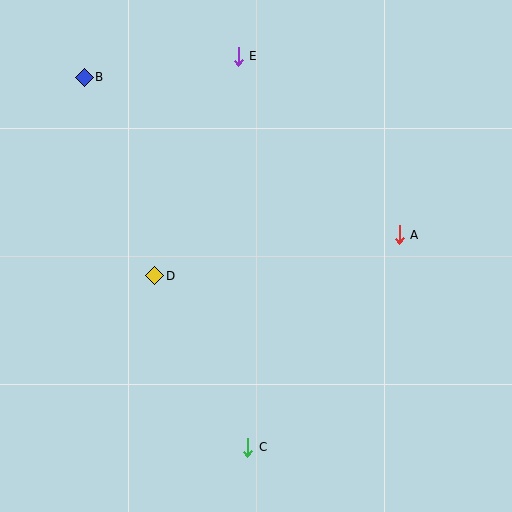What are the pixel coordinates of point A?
Point A is at (399, 235).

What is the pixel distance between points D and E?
The distance between D and E is 235 pixels.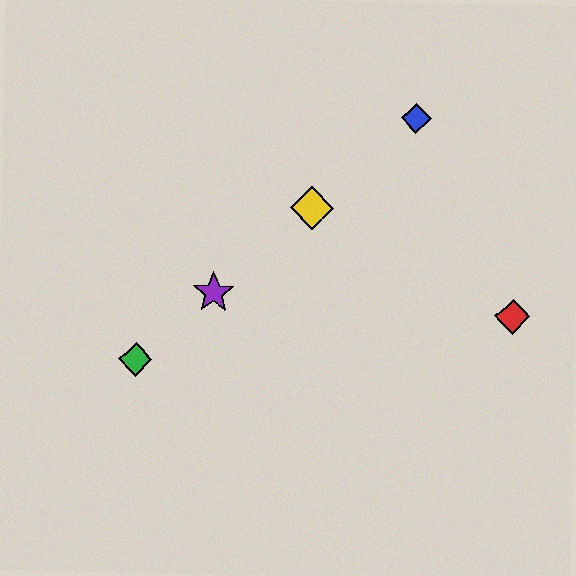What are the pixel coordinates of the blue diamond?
The blue diamond is at (416, 118).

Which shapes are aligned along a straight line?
The blue diamond, the green diamond, the yellow diamond, the purple star are aligned along a straight line.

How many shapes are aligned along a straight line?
4 shapes (the blue diamond, the green diamond, the yellow diamond, the purple star) are aligned along a straight line.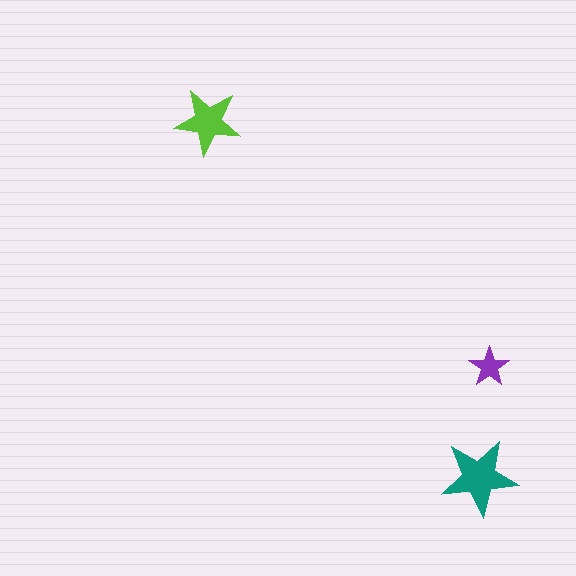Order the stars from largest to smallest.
the teal one, the lime one, the purple one.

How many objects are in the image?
There are 3 objects in the image.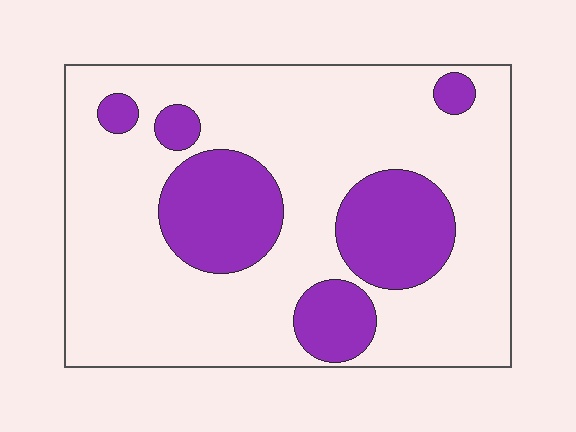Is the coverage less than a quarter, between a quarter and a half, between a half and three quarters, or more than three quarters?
Less than a quarter.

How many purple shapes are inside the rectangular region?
6.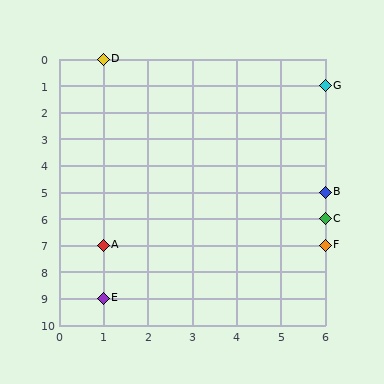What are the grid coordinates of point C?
Point C is at grid coordinates (6, 6).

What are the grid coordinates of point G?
Point G is at grid coordinates (6, 1).